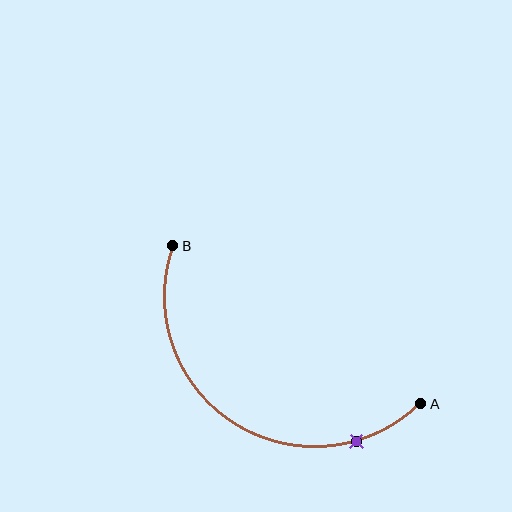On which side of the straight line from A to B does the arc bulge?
The arc bulges below the straight line connecting A and B.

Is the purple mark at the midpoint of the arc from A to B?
No. The purple mark lies on the arc but is closer to endpoint A. The arc midpoint would be at the point on the curve equidistant along the arc from both A and B.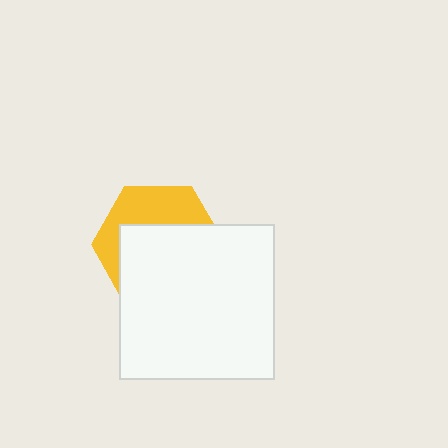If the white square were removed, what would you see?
You would see the complete yellow hexagon.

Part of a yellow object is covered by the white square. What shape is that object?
It is a hexagon.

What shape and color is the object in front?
The object in front is a white square.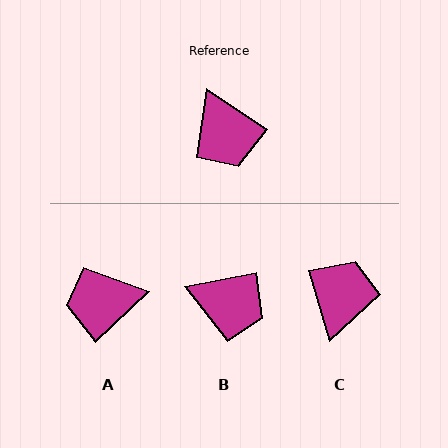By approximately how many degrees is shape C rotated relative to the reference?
Approximately 140 degrees counter-clockwise.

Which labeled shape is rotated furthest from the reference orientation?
C, about 140 degrees away.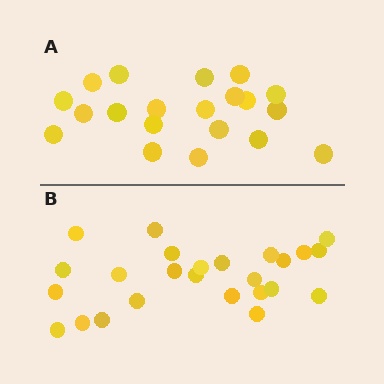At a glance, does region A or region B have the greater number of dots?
Region B (the bottom region) has more dots.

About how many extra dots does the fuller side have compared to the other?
Region B has about 5 more dots than region A.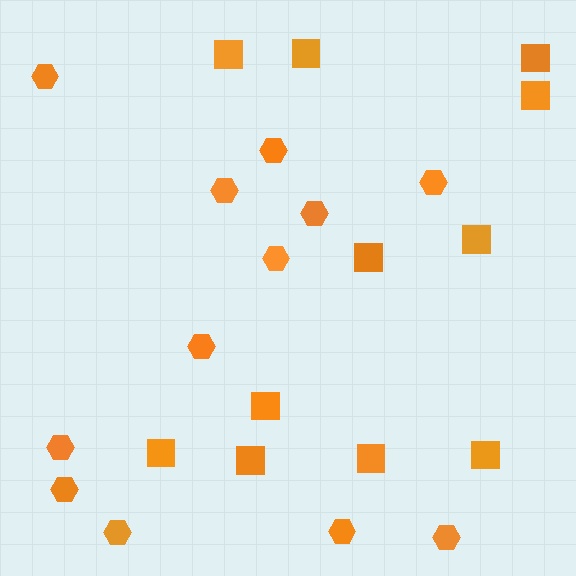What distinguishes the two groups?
There are 2 groups: one group of squares (11) and one group of hexagons (12).